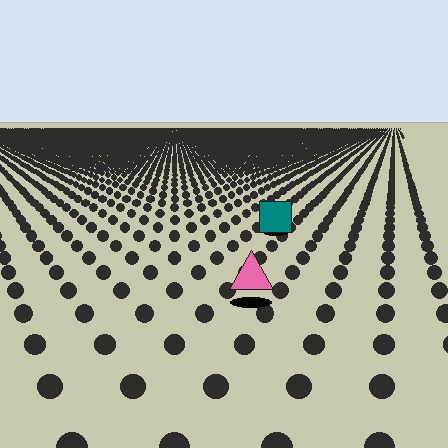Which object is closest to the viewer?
The pink triangle is closest. The texture marks near it are larger and more spread out.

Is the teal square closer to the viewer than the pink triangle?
No. The pink triangle is closer — you can tell from the texture gradient: the ground texture is coarser near it.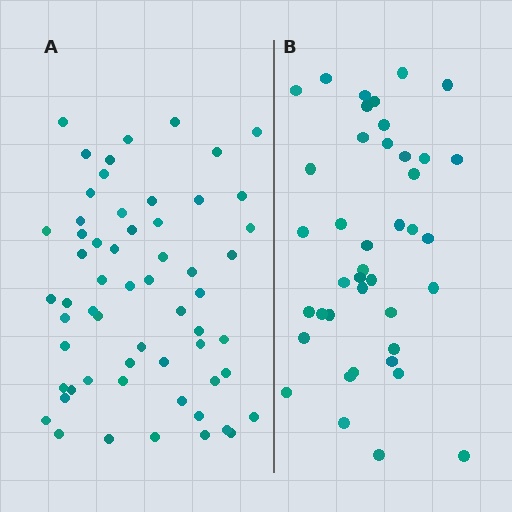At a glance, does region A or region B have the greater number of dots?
Region A (the left region) has more dots.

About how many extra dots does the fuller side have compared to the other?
Region A has approximately 20 more dots than region B.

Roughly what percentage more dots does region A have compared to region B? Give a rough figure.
About 45% more.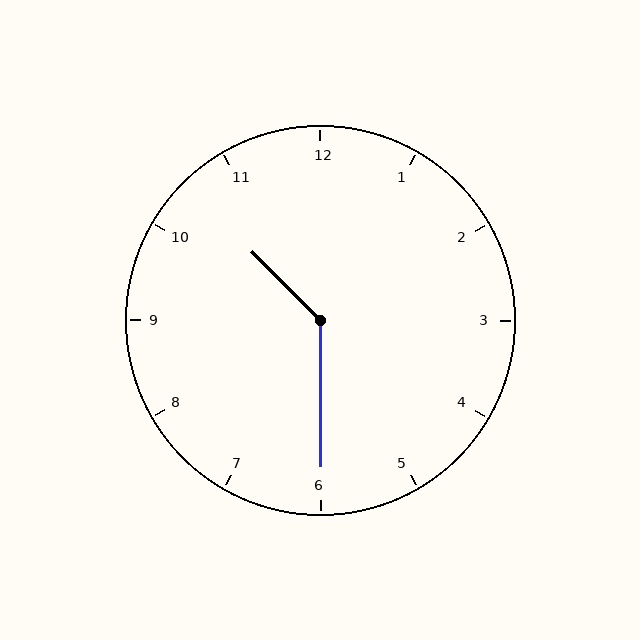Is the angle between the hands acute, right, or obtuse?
It is obtuse.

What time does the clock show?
10:30.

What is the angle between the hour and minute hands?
Approximately 135 degrees.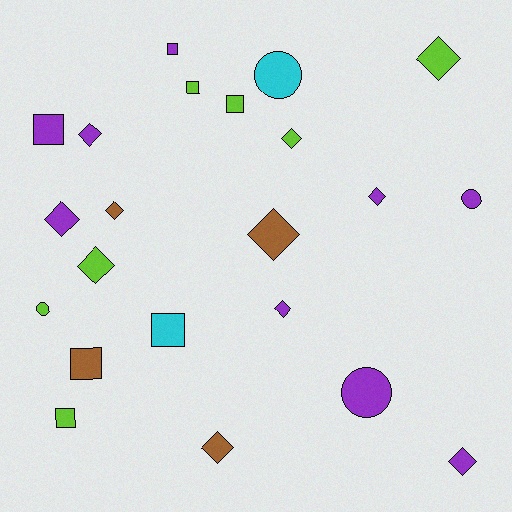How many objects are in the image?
There are 22 objects.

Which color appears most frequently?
Purple, with 9 objects.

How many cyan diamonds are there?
There are no cyan diamonds.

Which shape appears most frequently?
Diamond, with 11 objects.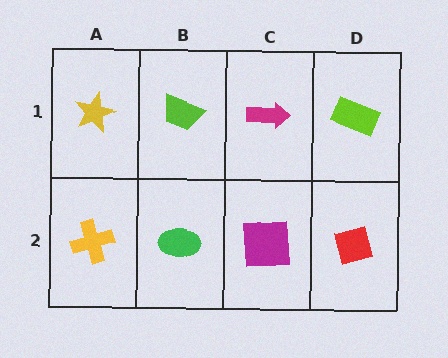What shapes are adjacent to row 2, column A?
A yellow star (row 1, column A), a green ellipse (row 2, column B).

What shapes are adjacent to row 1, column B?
A green ellipse (row 2, column B), a yellow star (row 1, column A), a magenta arrow (row 1, column C).